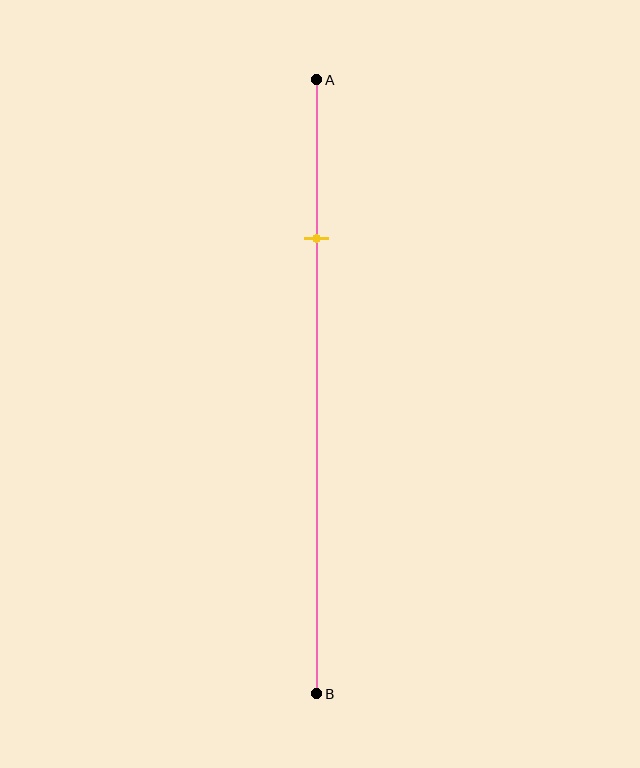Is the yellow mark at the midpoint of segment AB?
No, the mark is at about 25% from A, not at the 50% midpoint.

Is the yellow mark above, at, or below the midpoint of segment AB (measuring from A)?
The yellow mark is above the midpoint of segment AB.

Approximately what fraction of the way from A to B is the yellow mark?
The yellow mark is approximately 25% of the way from A to B.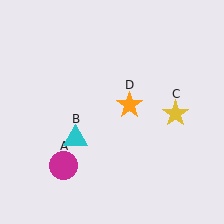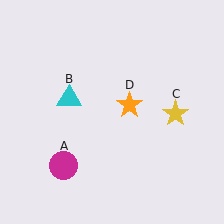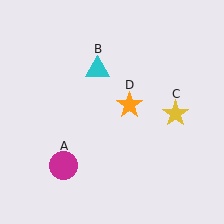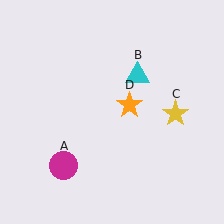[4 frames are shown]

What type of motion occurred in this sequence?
The cyan triangle (object B) rotated clockwise around the center of the scene.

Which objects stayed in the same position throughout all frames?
Magenta circle (object A) and yellow star (object C) and orange star (object D) remained stationary.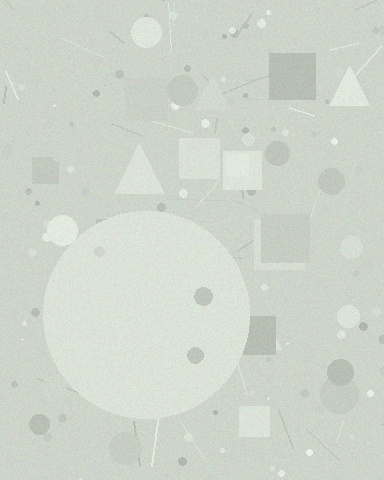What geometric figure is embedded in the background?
A circle is embedded in the background.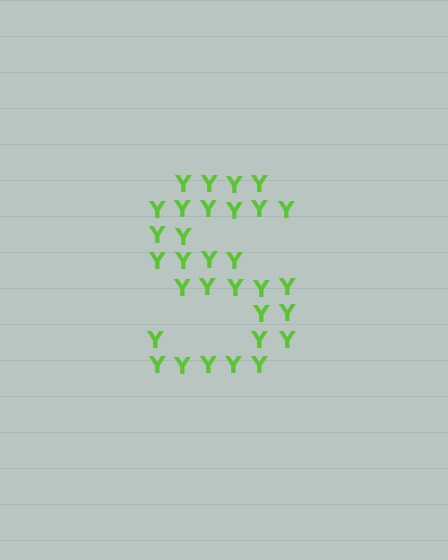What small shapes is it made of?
It is made of small letter Y's.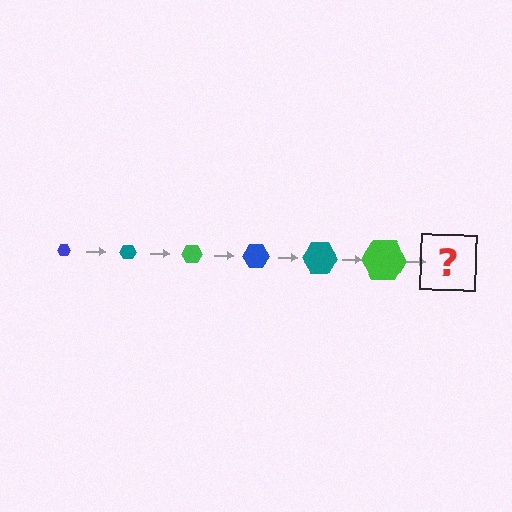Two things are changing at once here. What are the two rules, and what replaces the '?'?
The two rules are that the hexagon grows larger each step and the color cycles through blue, teal, and green. The '?' should be a blue hexagon, larger than the previous one.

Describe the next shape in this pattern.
It should be a blue hexagon, larger than the previous one.